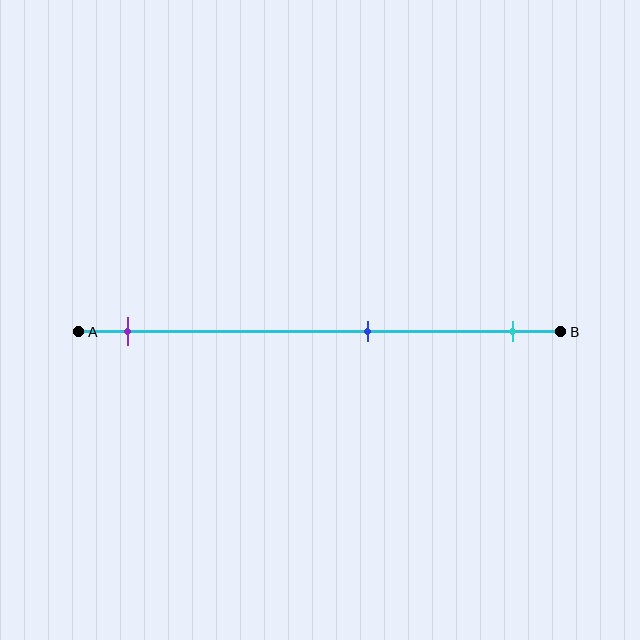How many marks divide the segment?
There are 3 marks dividing the segment.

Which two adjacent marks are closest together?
The blue and cyan marks are the closest adjacent pair.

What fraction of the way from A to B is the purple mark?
The purple mark is approximately 10% (0.1) of the way from A to B.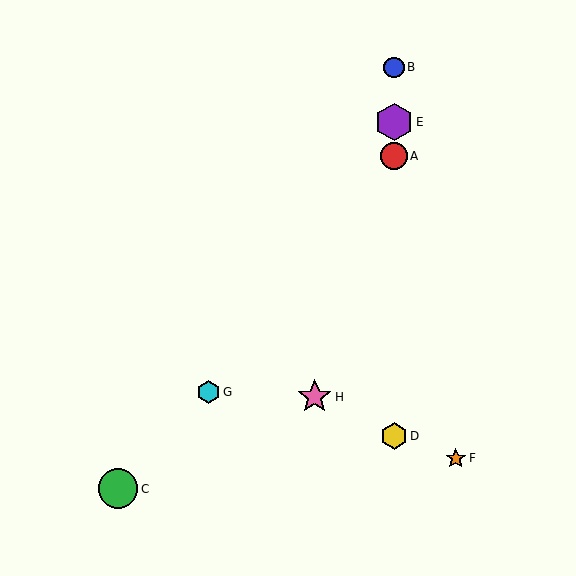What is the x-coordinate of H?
Object H is at x≈315.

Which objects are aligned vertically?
Objects A, B, D, E are aligned vertically.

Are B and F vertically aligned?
No, B is at x≈394 and F is at x≈456.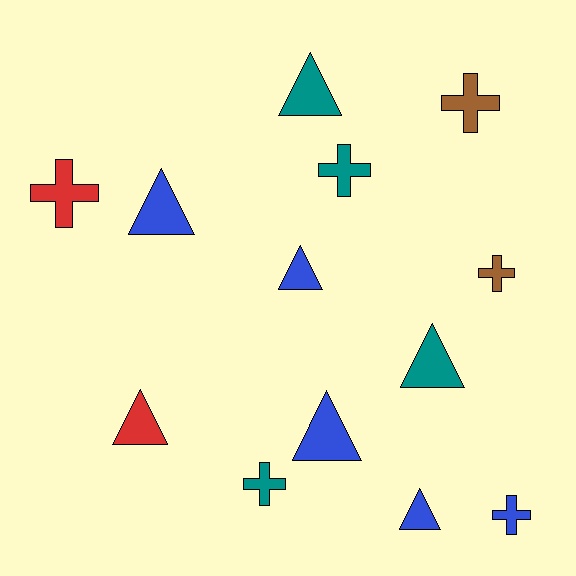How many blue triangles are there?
There are 4 blue triangles.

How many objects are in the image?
There are 13 objects.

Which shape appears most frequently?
Triangle, with 7 objects.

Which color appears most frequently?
Blue, with 5 objects.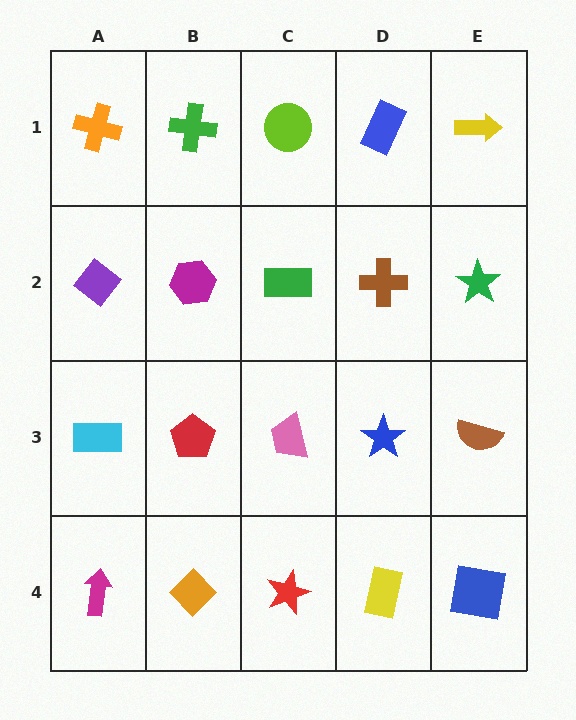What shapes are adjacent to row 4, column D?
A blue star (row 3, column D), a red star (row 4, column C), a blue square (row 4, column E).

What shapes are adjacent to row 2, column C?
A lime circle (row 1, column C), a pink trapezoid (row 3, column C), a magenta hexagon (row 2, column B), a brown cross (row 2, column D).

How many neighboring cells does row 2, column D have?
4.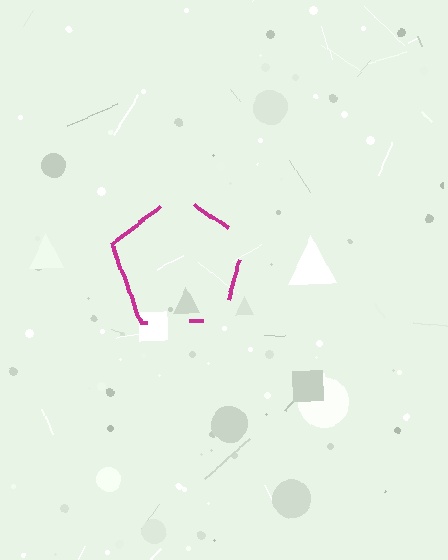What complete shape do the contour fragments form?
The contour fragments form a pentagon.